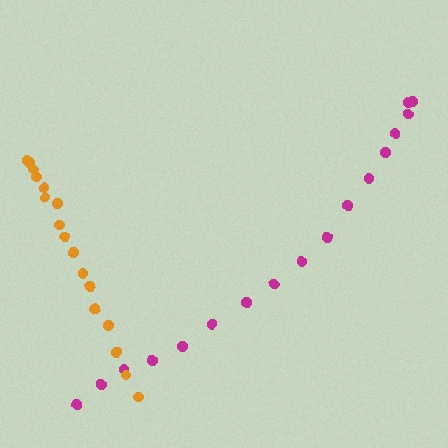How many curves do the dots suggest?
There are 2 distinct paths.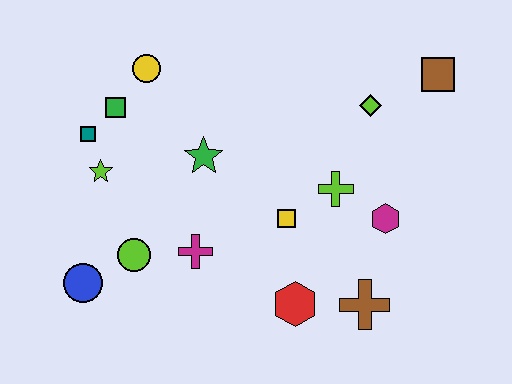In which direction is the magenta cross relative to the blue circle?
The magenta cross is to the right of the blue circle.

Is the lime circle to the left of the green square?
No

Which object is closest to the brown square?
The lime diamond is closest to the brown square.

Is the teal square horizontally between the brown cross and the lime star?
No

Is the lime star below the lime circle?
No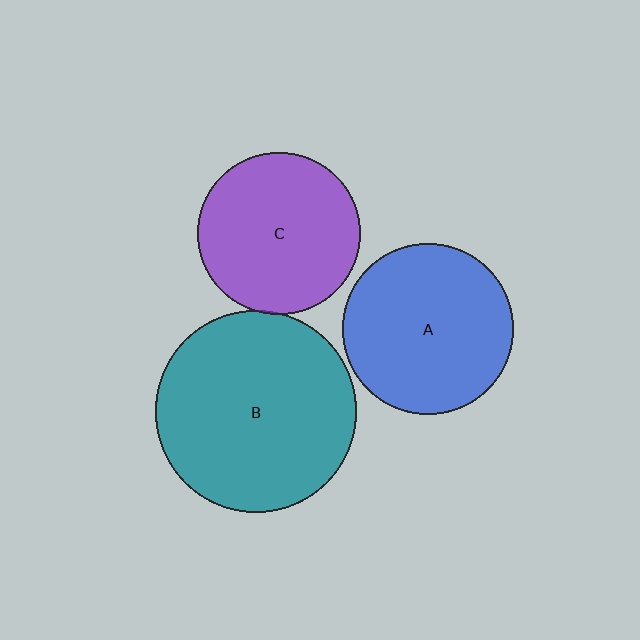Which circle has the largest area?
Circle B (teal).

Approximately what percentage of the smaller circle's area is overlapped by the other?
Approximately 5%.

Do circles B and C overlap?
Yes.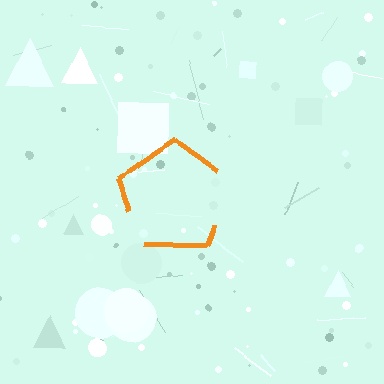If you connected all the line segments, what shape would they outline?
They would outline a pentagon.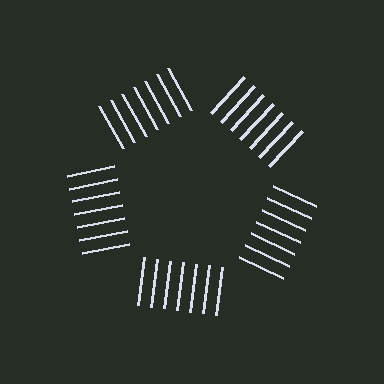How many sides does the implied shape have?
5 sides — the line-ends trace a pentagon.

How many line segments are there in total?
35 — 7 along each of the 5 edges.